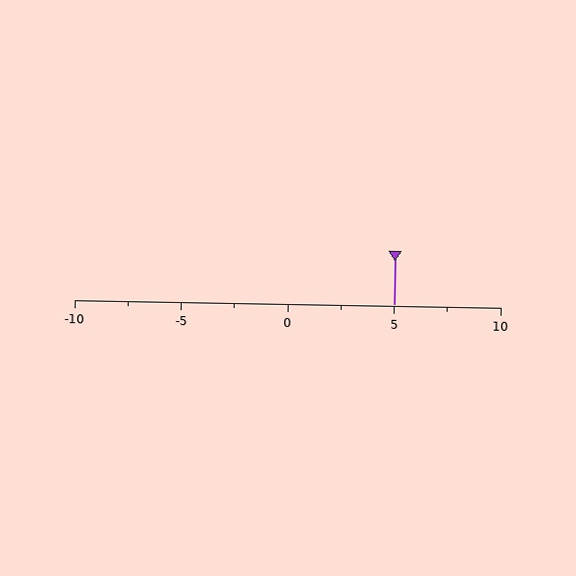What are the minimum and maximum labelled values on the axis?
The axis runs from -10 to 10.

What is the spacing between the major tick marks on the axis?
The major ticks are spaced 5 apart.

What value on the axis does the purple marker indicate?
The marker indicates approximately 5.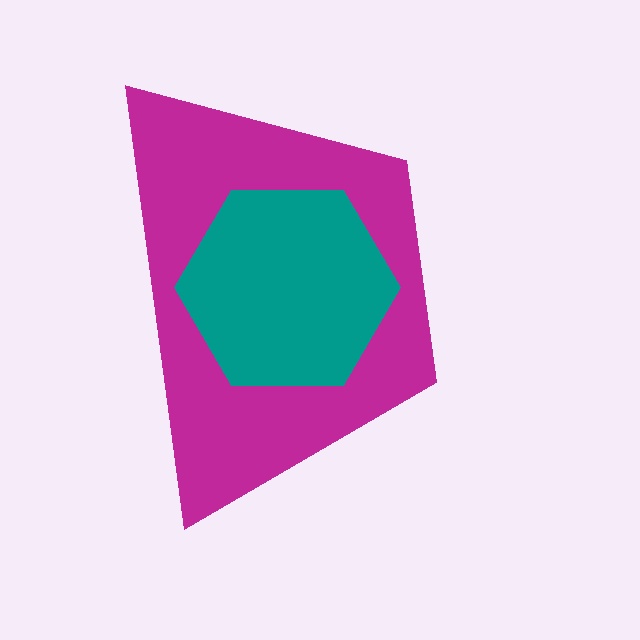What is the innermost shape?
The teal hexagon.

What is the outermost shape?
The magenta trapezoid.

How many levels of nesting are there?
2.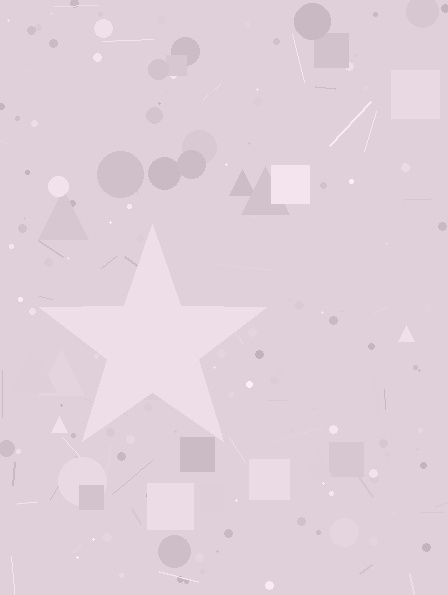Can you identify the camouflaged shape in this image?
The camouflaged shape is a star.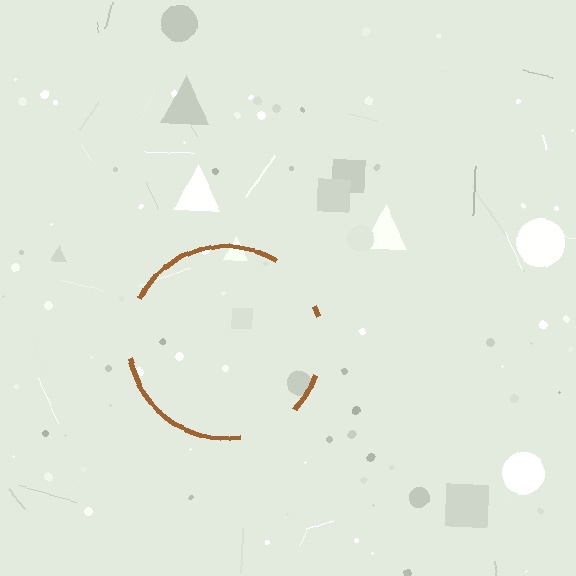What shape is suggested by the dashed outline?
The dashed outline suggests a circle.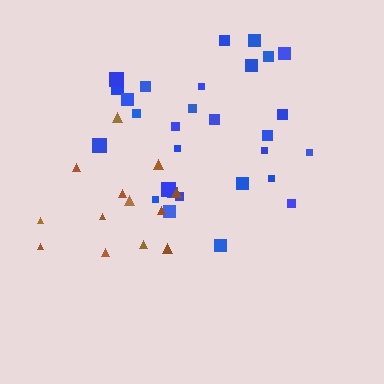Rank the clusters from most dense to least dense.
brown, blue.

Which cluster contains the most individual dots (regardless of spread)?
Blue (29).